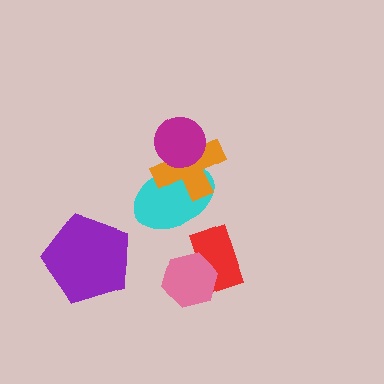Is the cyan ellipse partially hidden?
Yes, it is partially covered by another shape.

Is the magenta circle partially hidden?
No, no other shape covers it.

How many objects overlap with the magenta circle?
2 objects overlap with the magenta circle.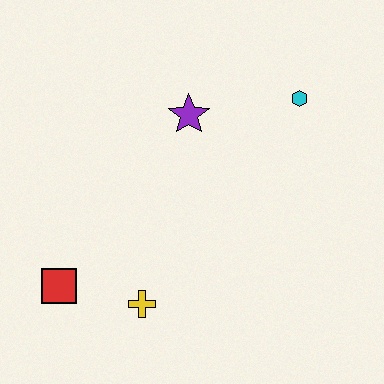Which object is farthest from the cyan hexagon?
The red square is farthest from the cyan hexagon.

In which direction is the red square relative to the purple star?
The red square is below the purple star.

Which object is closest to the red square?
The yellow cross is closest to the red square.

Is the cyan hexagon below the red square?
No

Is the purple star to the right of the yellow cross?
Yes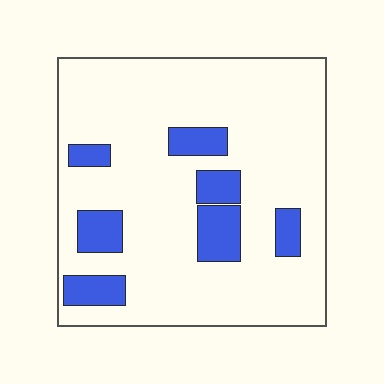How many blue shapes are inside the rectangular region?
7.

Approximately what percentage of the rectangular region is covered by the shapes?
Approximately 15%.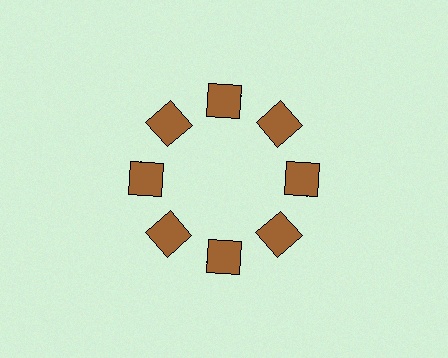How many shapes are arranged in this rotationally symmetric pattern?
There are 16 shapes, arranged in 8 groups of 2.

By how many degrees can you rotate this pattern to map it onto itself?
The pattern maps onto itself every 45 degrees of rotation.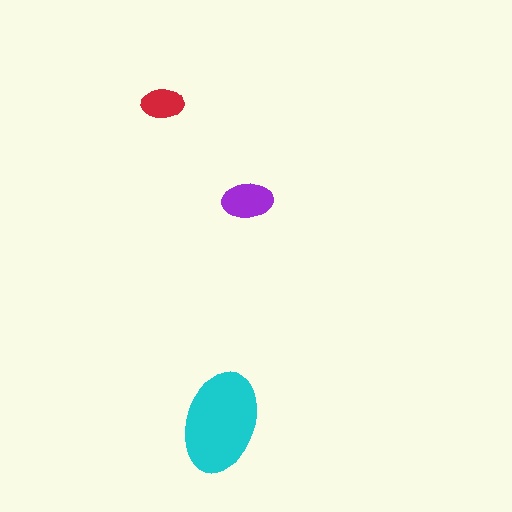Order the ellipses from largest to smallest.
the cyan one, the purple one, the red one.